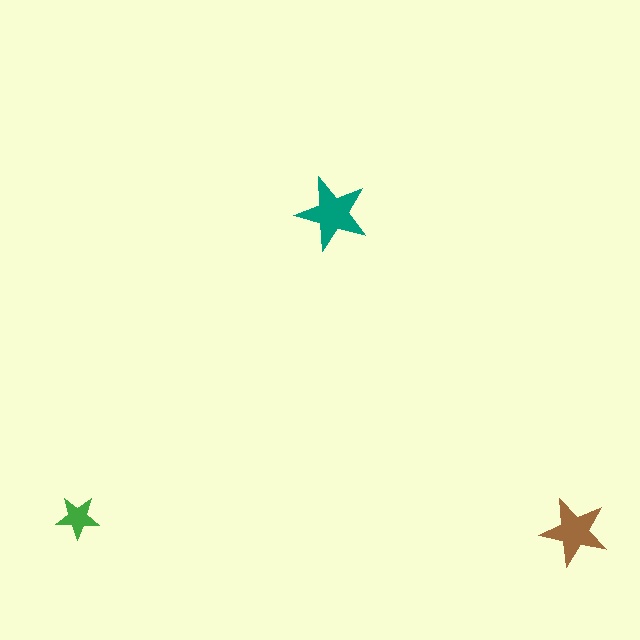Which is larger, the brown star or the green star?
The brown one.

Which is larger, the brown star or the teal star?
The teal one.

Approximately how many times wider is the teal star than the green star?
About 1.5 times wider.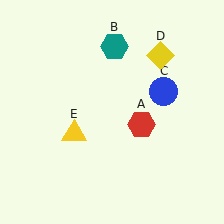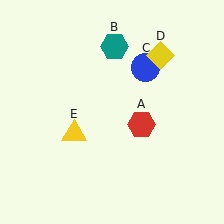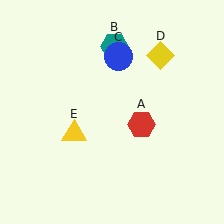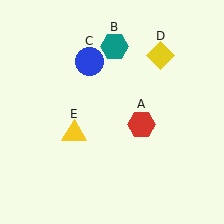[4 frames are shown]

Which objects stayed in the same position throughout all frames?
Red hexagon (object A) and teal hexagon (object B) and yellow diamond (object D) and yellow triangle (object E) remained stationary.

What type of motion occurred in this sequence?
The blue circle (object C) rotated counterclockwise around the center of the scene.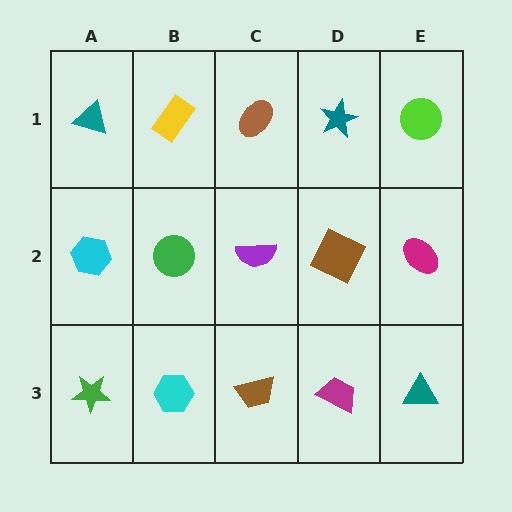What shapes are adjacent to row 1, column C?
A purple semicircle (row 2, column C), a yellow rectangle (row 1, column B), a teal star (row 1, column D).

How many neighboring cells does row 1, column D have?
3.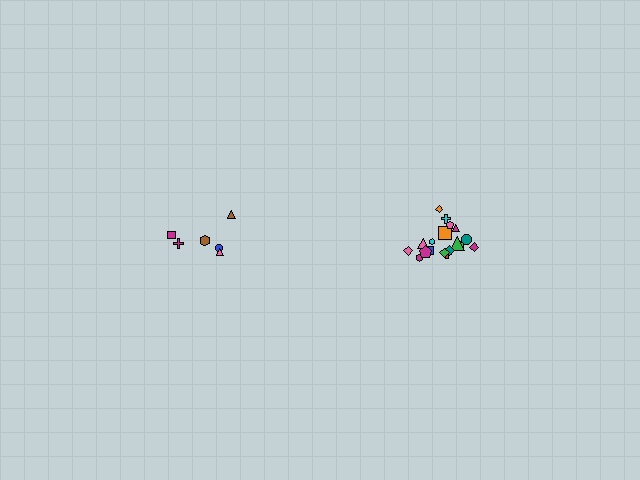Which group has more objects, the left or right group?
The right group.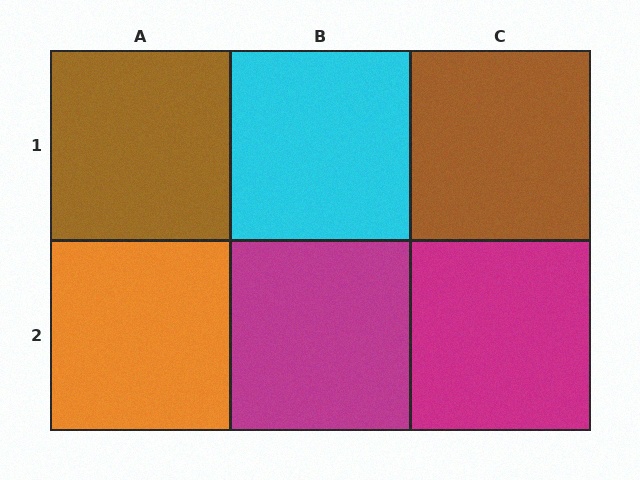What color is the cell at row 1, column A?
Brown.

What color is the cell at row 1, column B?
Cyan.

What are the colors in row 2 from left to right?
Orange, magenta, magenta.